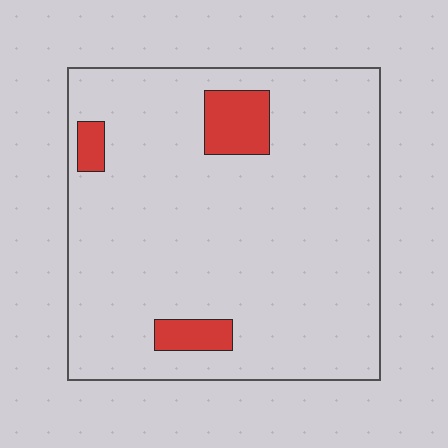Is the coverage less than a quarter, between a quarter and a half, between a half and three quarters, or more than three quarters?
Less than a quarter.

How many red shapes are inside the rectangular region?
3.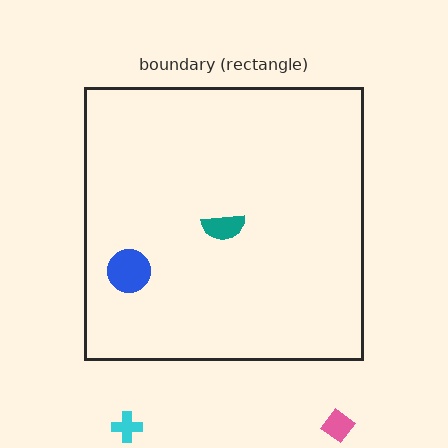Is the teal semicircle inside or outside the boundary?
Inside.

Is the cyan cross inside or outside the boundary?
Outside.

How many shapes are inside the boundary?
2 inside, 2 outside.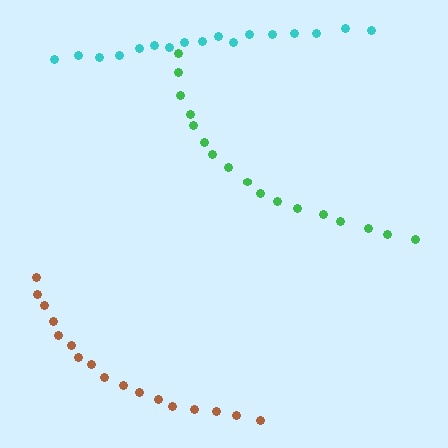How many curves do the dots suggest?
There are 3 distinct paths.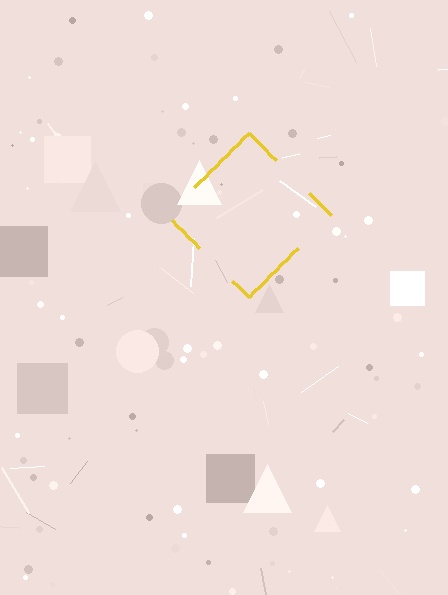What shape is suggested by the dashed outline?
The dashed outline suggests a diamond.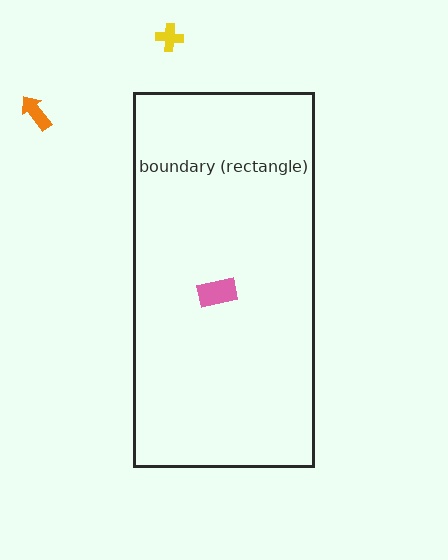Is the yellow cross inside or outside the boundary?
Outside.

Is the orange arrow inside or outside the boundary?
Outside.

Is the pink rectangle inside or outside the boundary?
Inside.